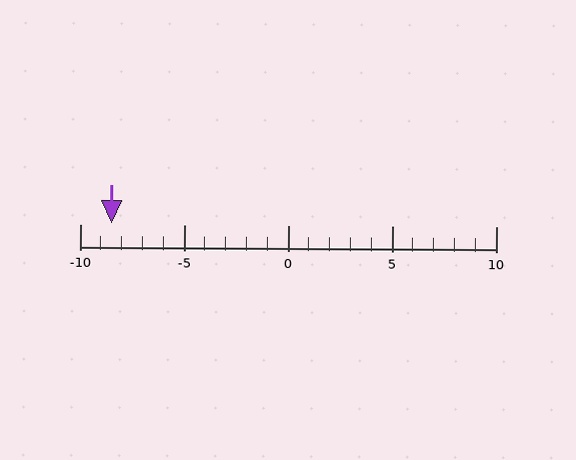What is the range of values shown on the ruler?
The ruler shows values from -10 to 10.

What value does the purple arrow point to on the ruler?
The purple arrow points to approximately -8.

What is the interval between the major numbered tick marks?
The major tick marks are spaced 5 units apart.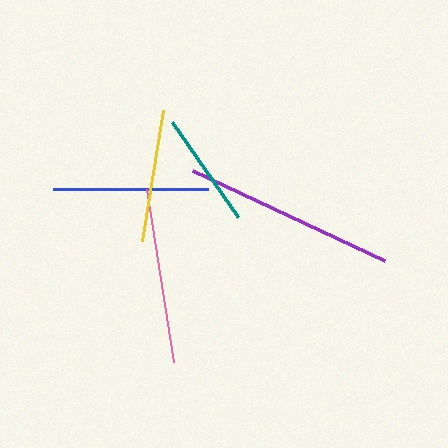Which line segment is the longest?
The purple line is the longest at approximately 212 pixels.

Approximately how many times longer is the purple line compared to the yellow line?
The purple line is approximately 1.6 times the length of the yellow line.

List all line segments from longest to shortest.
From longest to shortest: purple, pink, blue, yellow, teal.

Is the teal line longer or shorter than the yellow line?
The yellow line is longer than the teal line.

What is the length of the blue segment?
The blue segment is approximately 155 pixels long.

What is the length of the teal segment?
The teal segment is approximately 115 pixels long.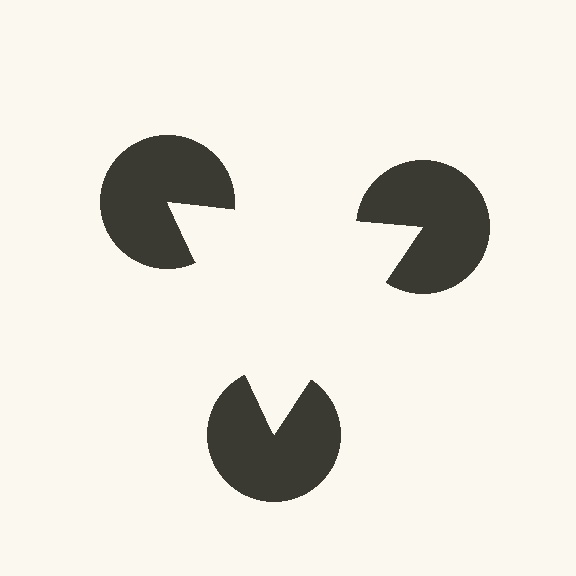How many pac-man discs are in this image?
There are 3 — one at each vertex of the illusory triangle.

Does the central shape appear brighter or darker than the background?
It typically appears slightly brighter than the background, even though no actual brightness change is drawn.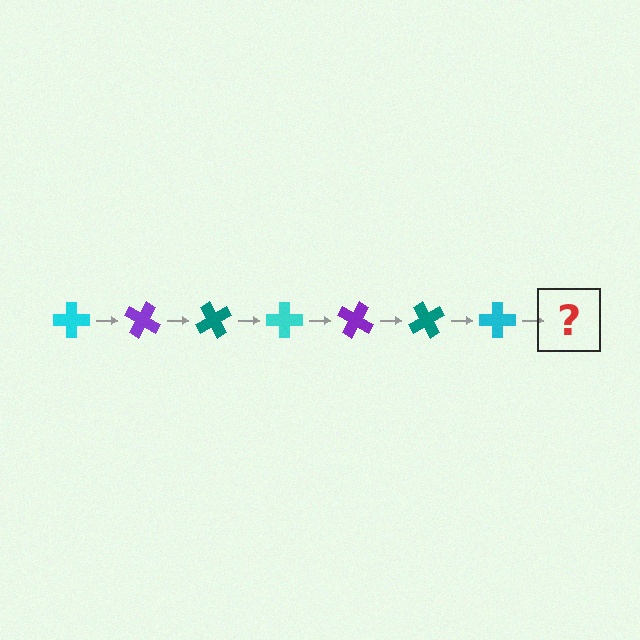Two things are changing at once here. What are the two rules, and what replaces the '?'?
The two rules are that it rotates 30 degrees each step and the color cycles through cyan, purple, and teal. The '?' should be a purple cross, rotated 210 degrees from the start.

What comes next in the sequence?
The next element should be a purple cross, rotated 210 degrees from the start.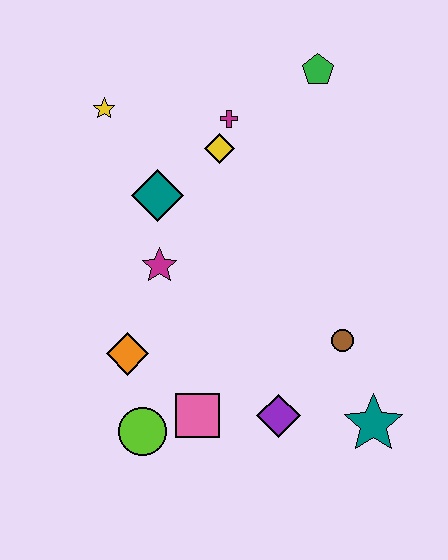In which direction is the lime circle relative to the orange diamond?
The lime circle is below the orange diamond.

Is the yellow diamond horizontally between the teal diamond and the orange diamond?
No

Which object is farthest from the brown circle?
The yellow star is farthest from the brown circle.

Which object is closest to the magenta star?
The teal diamond is closest to the magenta star.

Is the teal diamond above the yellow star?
No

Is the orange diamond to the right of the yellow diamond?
No